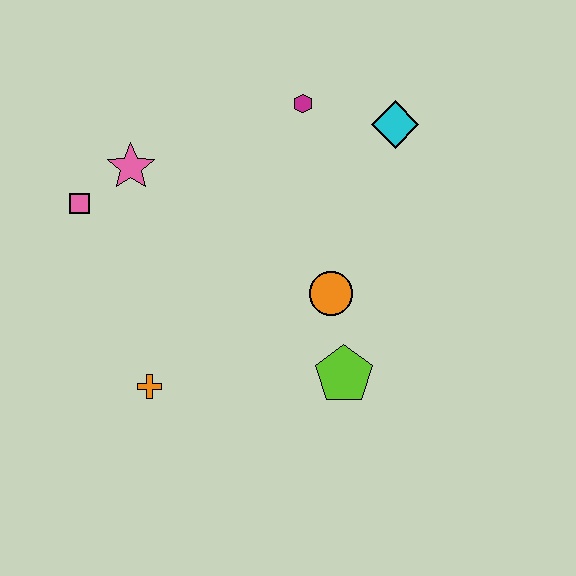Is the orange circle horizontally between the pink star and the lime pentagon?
Yes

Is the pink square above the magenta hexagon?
No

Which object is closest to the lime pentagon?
The orange circle is closest to the lime pentagon.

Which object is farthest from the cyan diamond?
The orange cross is farthest from the cyan diamond.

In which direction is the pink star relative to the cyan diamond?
The pink star is to the left of the cyan diamond.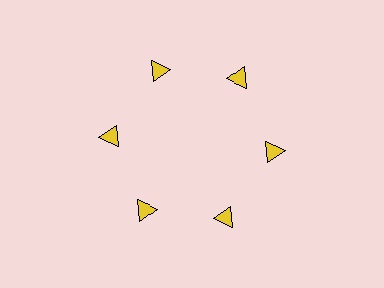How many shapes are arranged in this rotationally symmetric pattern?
There are 6 shapes, arranged in 6 groups of 1.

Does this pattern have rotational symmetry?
Yes, this pattern has 6-fold rotational symmetry. It looks the same after rotating 60 degrees around the center.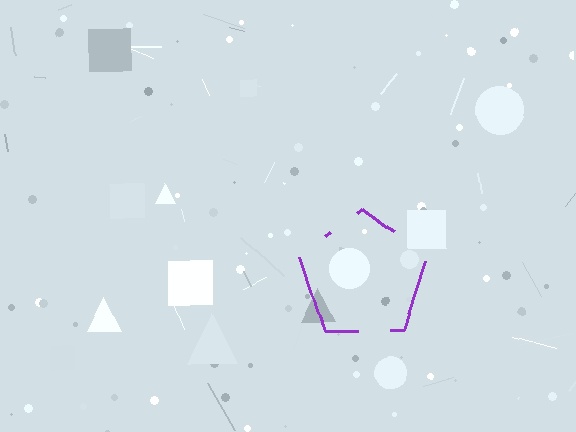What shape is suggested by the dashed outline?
The dashed outline suggests a pentagon.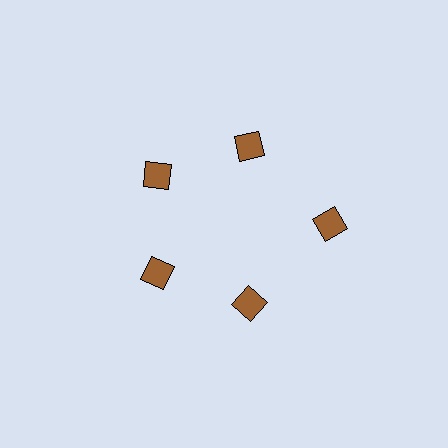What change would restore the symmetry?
The symmetry would be restored by moving it inward, back onto the ring so that all 5 squares sit at equal angles and equal distance from the center.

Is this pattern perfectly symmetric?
No. The 5 brown squares are arranged in a ring, but one element near the 3 o'clock position is pushed outward from the center, breaking the 5-fold rotational symmetry.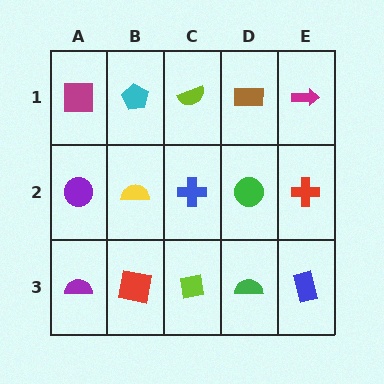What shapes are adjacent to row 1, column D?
A green circle (row 2, column D), a lime semicircle (row 1, column C), a magenta arrow (row 1, column E).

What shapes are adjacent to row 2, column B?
A cyan pentagon (row 1, column B), a red square (row 3, column B), a purple circle (row 2, column A), a blue cross (row 2, column C).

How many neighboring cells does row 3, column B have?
3.